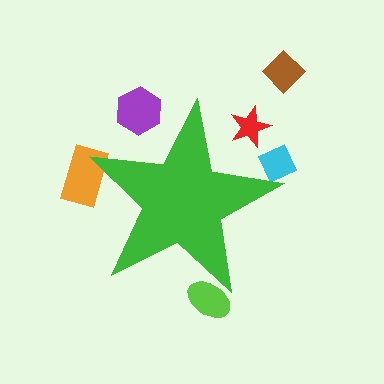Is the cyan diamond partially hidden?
Yes, the cyan diamond is partially hidden behind the green star.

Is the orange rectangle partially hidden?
Yes, the orange rectangle is partially hidden behind the green star.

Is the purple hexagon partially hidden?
Yes, the purple hexagon is partially hidden behind the green star.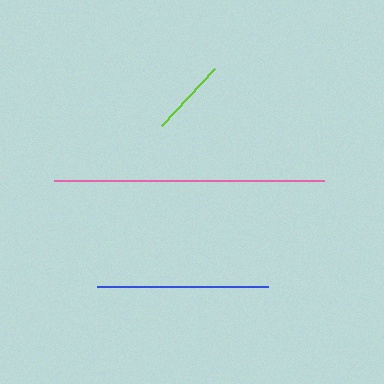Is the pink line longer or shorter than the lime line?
The pink line is longer than the lime line.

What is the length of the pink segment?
The pink segment is approximately 270 pixels long.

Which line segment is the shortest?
The lime line is the shortest at approximately 78 pixels.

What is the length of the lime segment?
The lime segment is approximately 78 pixels long.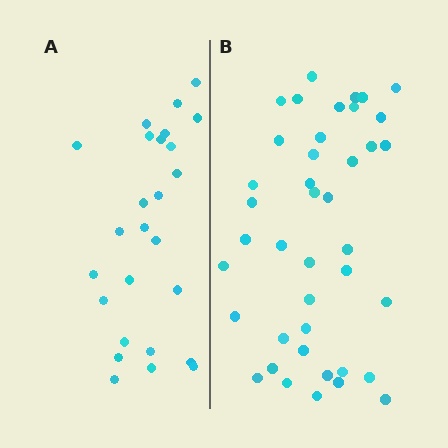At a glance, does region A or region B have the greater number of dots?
Region B (the right region) has more dots.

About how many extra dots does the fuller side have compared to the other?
Region B has approximately 15 more dots than region A.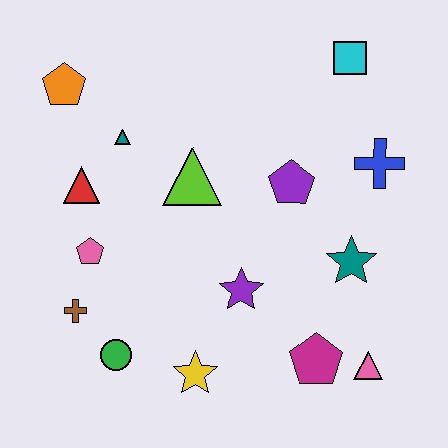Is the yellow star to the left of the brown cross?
No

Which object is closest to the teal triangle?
The red triangle is closest to the teal triangle.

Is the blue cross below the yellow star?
No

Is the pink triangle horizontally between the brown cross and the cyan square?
No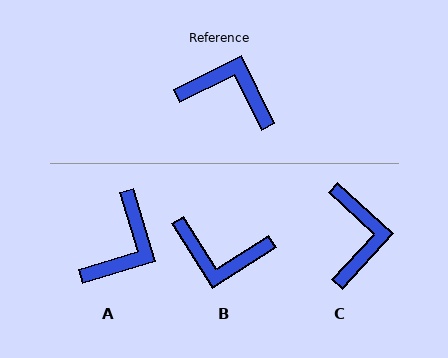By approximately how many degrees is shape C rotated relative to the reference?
Approximately 69 degrees clockwise.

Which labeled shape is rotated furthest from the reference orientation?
B, about 174 degrees away.